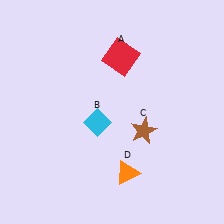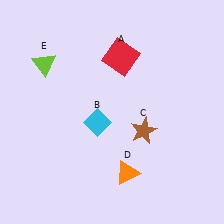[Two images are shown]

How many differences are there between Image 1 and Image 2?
There is 1 difference between the two images.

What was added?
A lime triangle (E) was added in Image 2.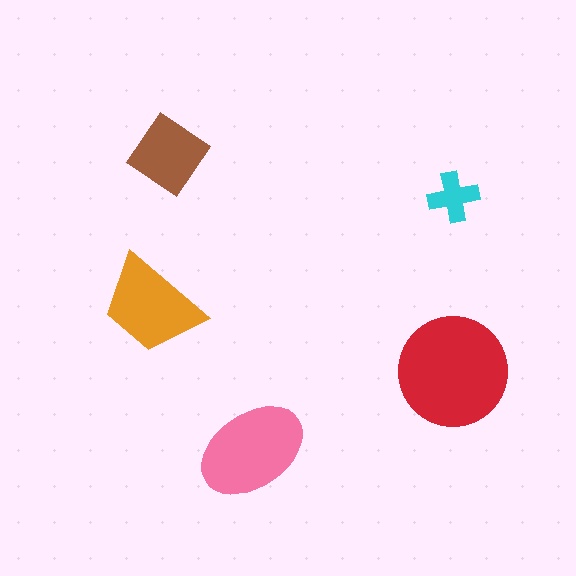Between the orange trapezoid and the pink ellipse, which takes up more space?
The pink ellipse.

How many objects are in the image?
There are 5 objects in the image.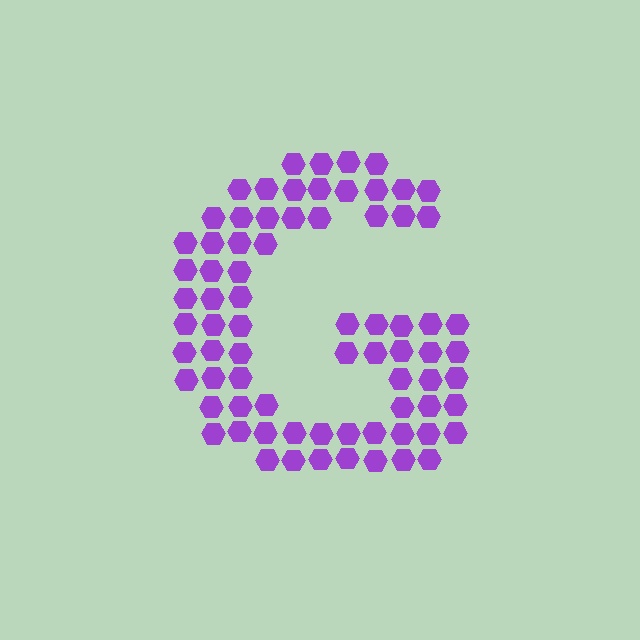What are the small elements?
The small elements are hexagons.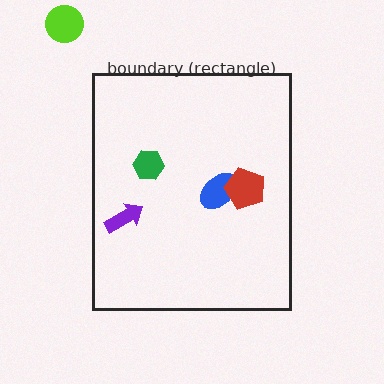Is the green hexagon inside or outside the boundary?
Inside.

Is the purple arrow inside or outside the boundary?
Inside.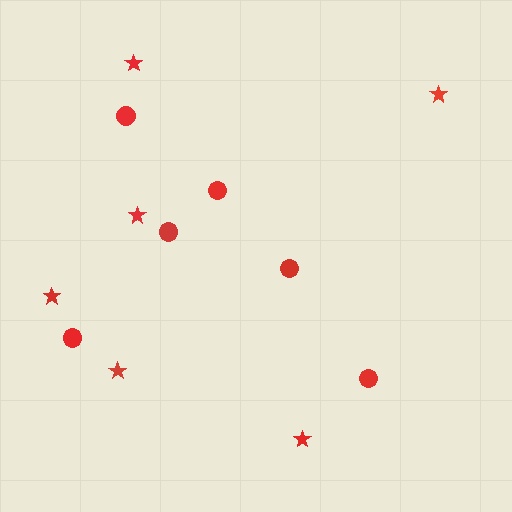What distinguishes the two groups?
There are 2 groups: one group of stars (6) and one group of circles (6).